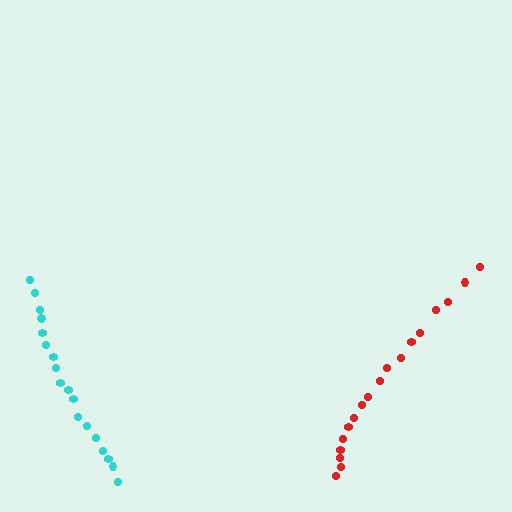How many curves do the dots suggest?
There are 2 distinct paths.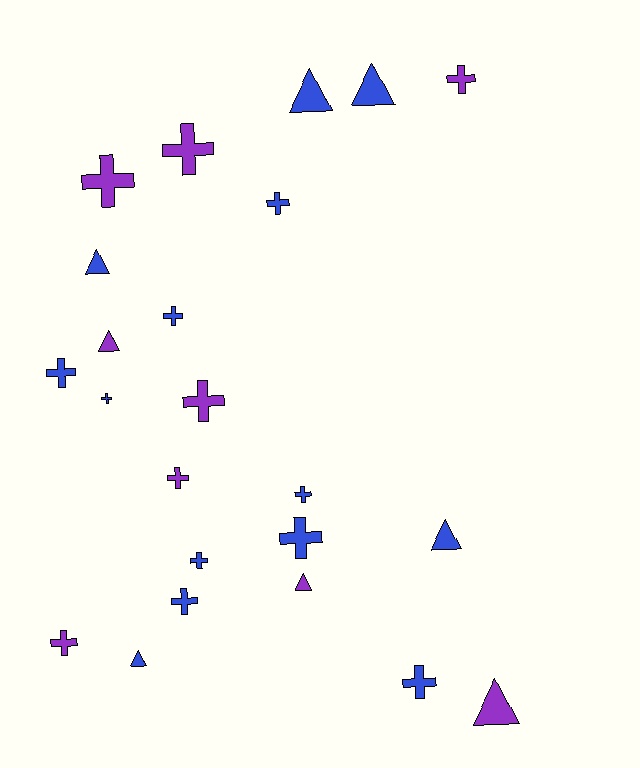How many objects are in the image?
There are 23 objects.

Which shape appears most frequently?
Cross, with 15 objects.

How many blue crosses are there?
There are 9 blue crosses.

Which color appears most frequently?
Blue, with 14 objects.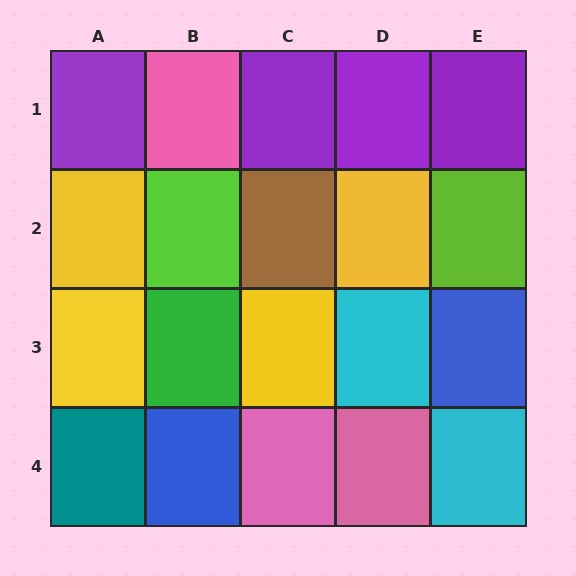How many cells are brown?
1 cell is brown.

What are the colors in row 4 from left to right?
Teal, blue, pink, pink, cyan.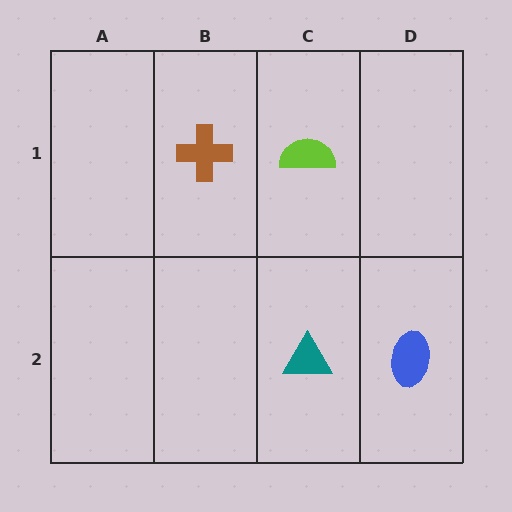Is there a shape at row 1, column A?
No, that cell is empty.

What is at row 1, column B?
A brown cross.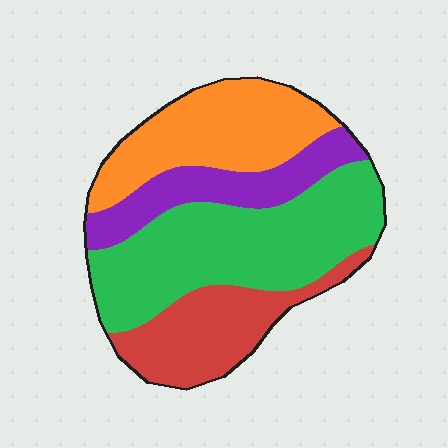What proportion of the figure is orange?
Orange takes up between a sixth and a third of the figure.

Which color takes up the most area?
Green, at roughly 40%.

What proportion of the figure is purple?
Purple covers 16% of the figure.